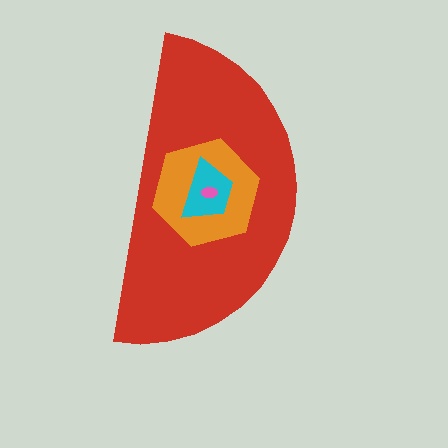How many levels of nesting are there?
4.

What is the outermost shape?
The red semicircle.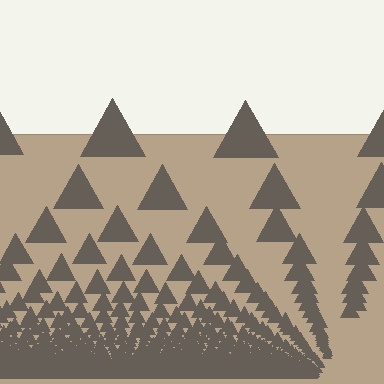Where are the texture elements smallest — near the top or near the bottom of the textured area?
Near the bottom.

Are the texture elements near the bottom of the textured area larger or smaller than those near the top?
Smaller. The gradient is inverted — elements near the bottom are smaller and denser.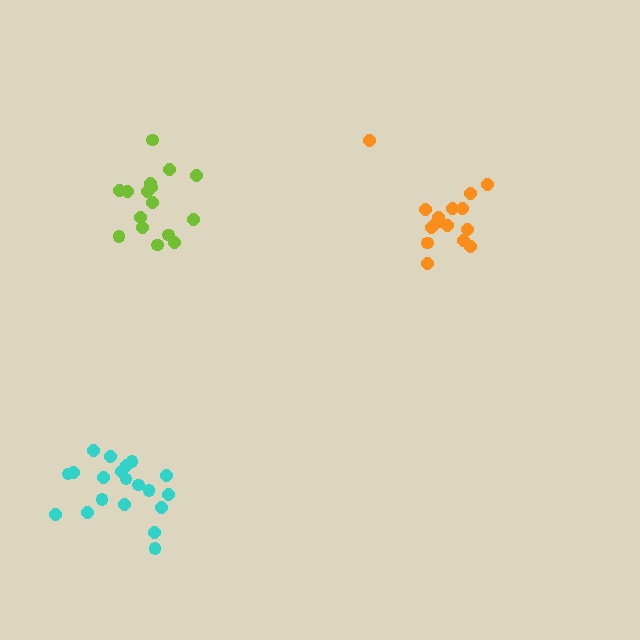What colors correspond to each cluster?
The clusters are colored: lime, orange, cyan.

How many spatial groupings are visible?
There are 3 spatial groupings.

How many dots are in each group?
Group 1: 16 dots, Group 2: 15 dots, Group 3: 20 dots (51 total).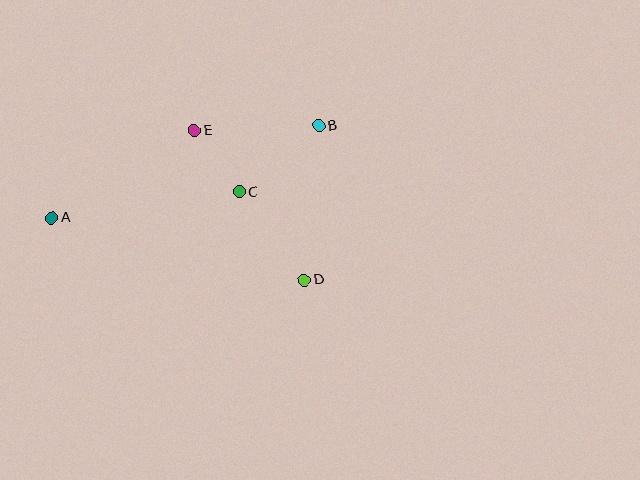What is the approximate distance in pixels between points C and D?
The distance between C and D is approximately 109 pixels.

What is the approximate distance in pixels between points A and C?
The distance between A and C is approximately 190 pixels.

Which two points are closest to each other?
Points C and E are closest to each other.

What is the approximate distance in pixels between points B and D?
The distance between B and D is approximately 155 pixels.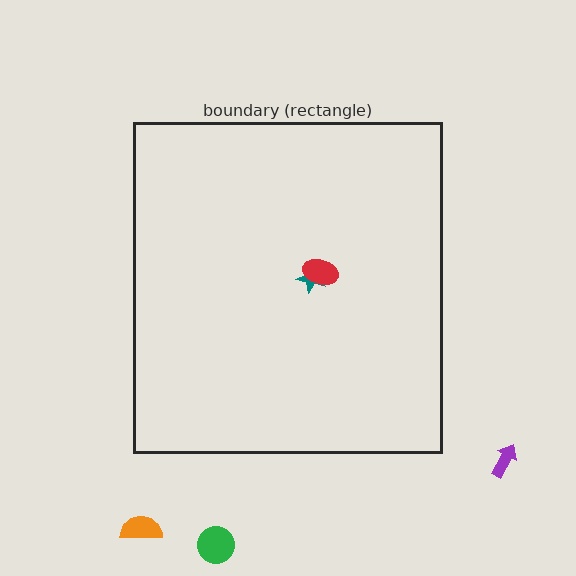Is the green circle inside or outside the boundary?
Outside.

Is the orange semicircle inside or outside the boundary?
Outside.